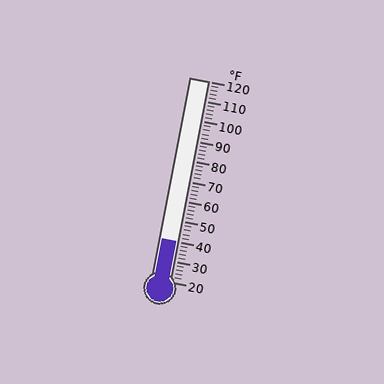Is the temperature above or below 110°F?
The temperature is below 110°F.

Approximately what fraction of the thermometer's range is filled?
The thermometer is filled to approximately 20% of its range.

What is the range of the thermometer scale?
The thermometer scale ranges from 20°F to 120°F.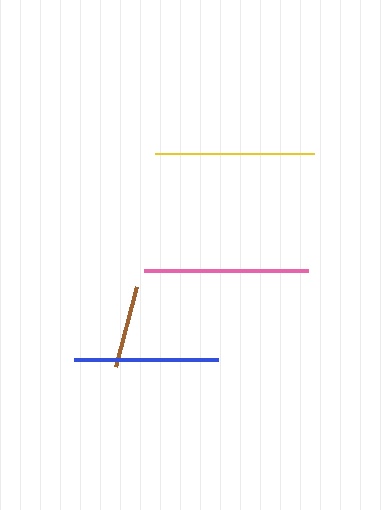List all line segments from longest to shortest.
From longest to shortest: pink, yellow, blue, brown.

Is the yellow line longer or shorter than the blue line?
The yellow line is longer than the blue line.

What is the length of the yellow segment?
The yellow segment is approximately 159 pixels long.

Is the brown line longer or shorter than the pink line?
The pink line is longer than the brown line.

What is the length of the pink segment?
The pink segment is approximately 164 pixels long.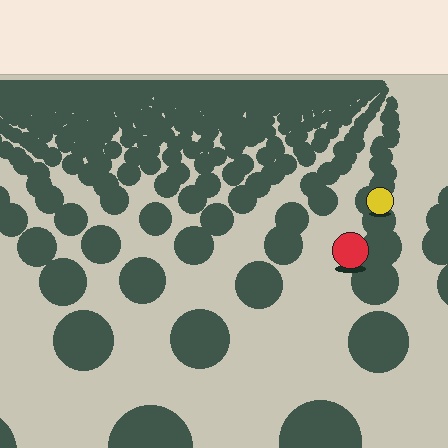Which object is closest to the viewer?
The red circle is closest. The texture marks near it are larger and more spread out.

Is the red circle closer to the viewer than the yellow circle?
Yes. The red circle is closer — you can tell from the texture gradient: the ground texture is coarser near it.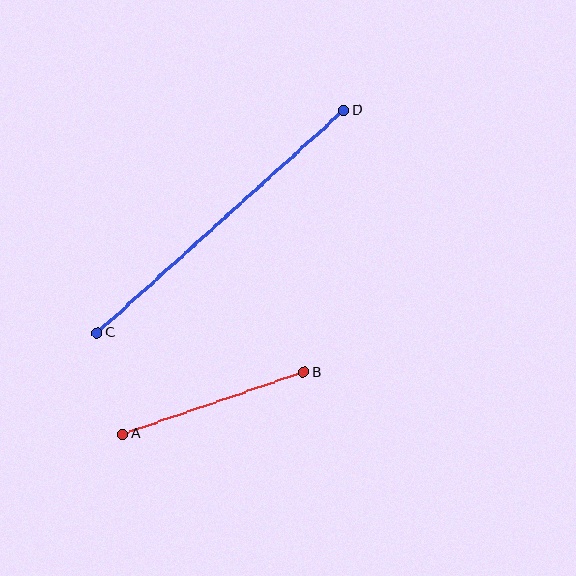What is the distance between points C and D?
The distance is approximately 332 pixels.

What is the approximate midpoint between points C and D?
The midpoint is at approximately (220, 221) pixels.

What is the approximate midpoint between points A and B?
The midpoint is at approximately (213, 403) pixels.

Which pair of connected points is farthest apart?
Points C and D are farthest apart.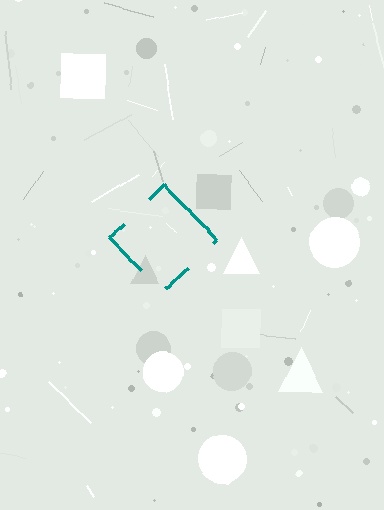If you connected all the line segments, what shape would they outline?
They would outline a diamond.